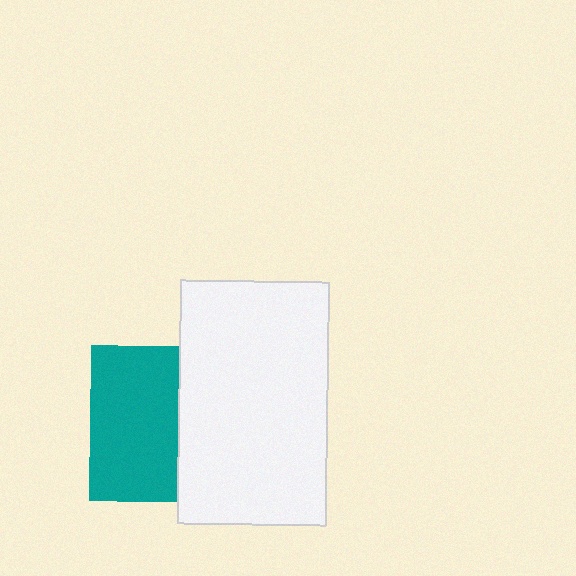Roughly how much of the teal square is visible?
About half of it is visible (roughly 56%).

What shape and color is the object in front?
The object in front is a white rectangle.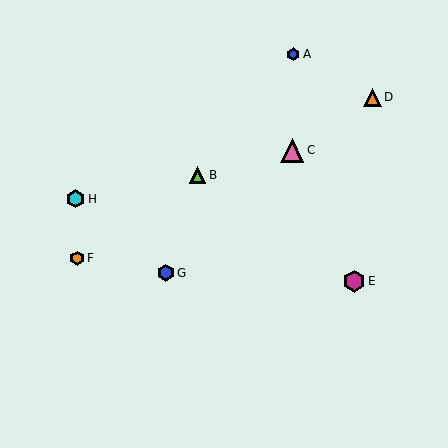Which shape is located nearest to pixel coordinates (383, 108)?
The orange triangle (labeled D) at (372, 97) is nearest to that location.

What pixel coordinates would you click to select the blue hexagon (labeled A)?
Click at (293, 54) to select the blue hexagon A.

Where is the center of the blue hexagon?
The center of the blue hexagon is at (293, 54).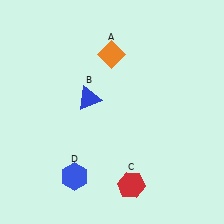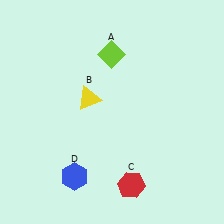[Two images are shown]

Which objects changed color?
A changed from orange to lime. B changed from blue to yellow.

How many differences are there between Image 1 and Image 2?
There are 2 differences between the two images.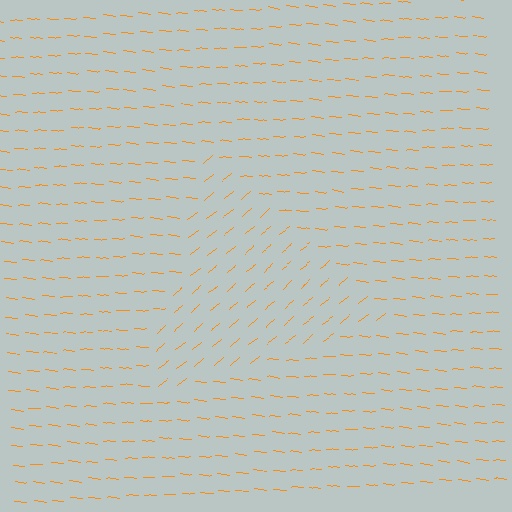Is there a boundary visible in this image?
Yes, there is a texture boundary formed by a change in line orientation.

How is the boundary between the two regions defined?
The boundary is defined purely by a change in line orientation (approximately 45 degrees difference). All lines are the same color and thickness.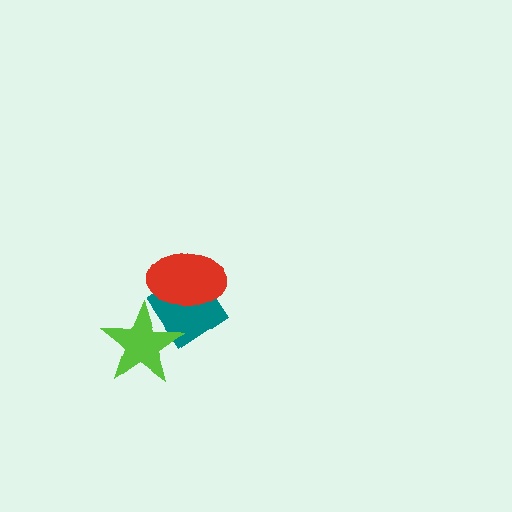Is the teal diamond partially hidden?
Yes, it is partially covered by another shape.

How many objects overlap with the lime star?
1 object overlaps with the lime star.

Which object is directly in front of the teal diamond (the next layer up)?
The red ellipse is directly in front of the teal diamond.